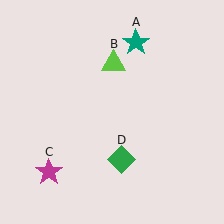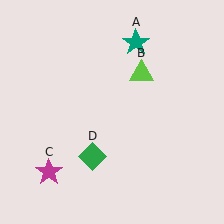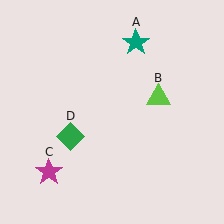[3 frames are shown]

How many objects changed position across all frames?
2 objects changed position: lime triangle (object B), green diamond (object D).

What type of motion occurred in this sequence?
The lime triangle (object B), green diamond (object D) rotated clockwise around the center of the scene.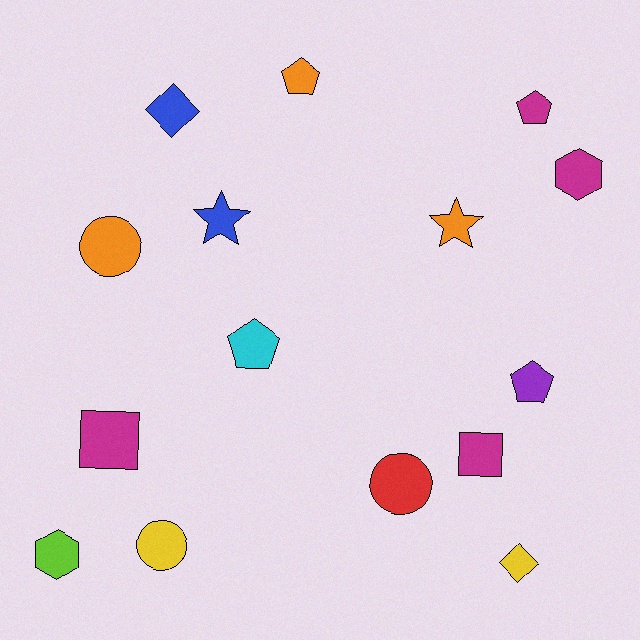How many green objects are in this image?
There are no green objects.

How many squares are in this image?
There are 2 squares.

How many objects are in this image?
There are 15 objects.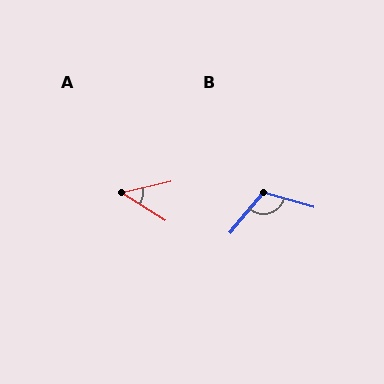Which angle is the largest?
B, at approximately 114 degrees.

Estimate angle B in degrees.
Approximately 114 degrees.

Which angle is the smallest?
A, at approximately 45 degrees.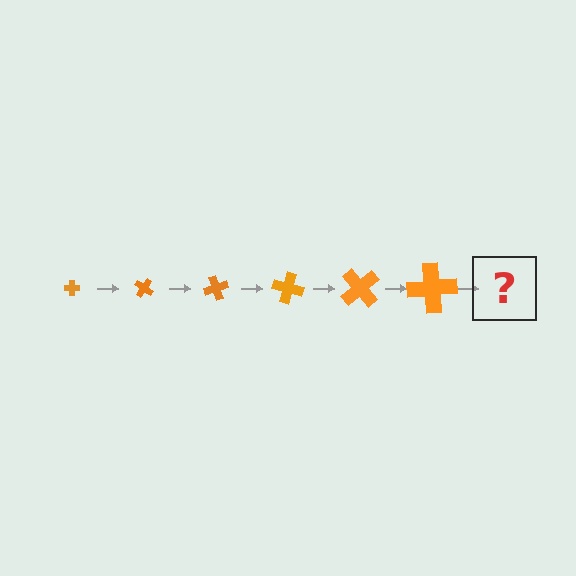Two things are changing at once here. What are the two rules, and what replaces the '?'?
The two rules are that the cross grows larger each step and it rotates 35 degrees each step. The '?' should be a cross, larger than the previous one and rotated 210 degrees from the start.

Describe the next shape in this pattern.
It should be a cross, larger than the previous one and rotated 210 degrees from the start.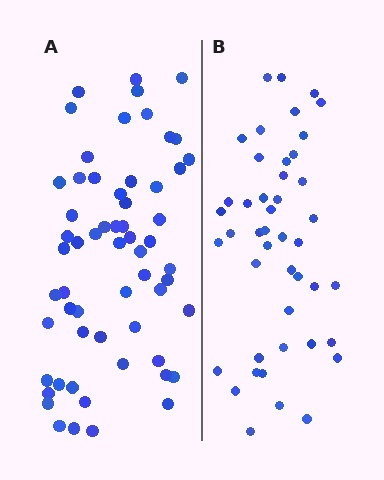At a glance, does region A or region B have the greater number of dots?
Region A (the left region) has more dots.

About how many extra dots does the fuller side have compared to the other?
Region A has approximately 15 more dots than region B.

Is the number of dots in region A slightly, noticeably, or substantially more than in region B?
Region A has noticeably more, but not dramatically so. The ratio is roughly 1.3 to 1.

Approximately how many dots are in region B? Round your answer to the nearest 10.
About 40 dots. (The exact count is 45, which rounds to 40.)